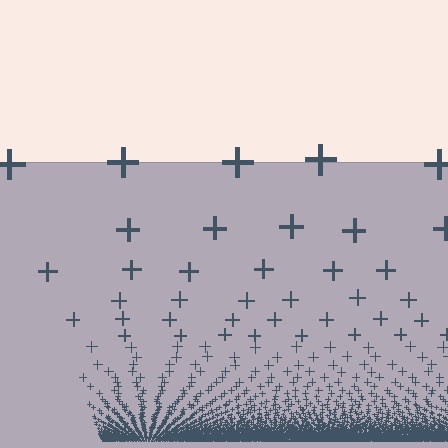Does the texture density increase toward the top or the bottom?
Density increases toward the bottom.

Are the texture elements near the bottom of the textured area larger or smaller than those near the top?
Smaller. The gradient is inverted — elements near the bottom are smaller and denser.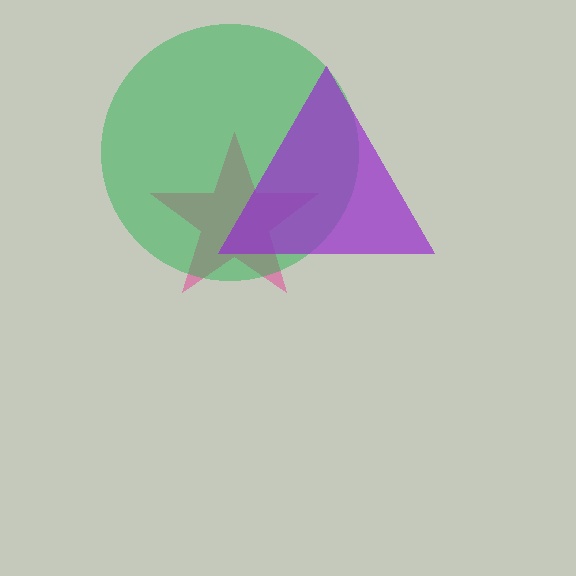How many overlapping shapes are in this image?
There are 3 overlapping shapes in the image.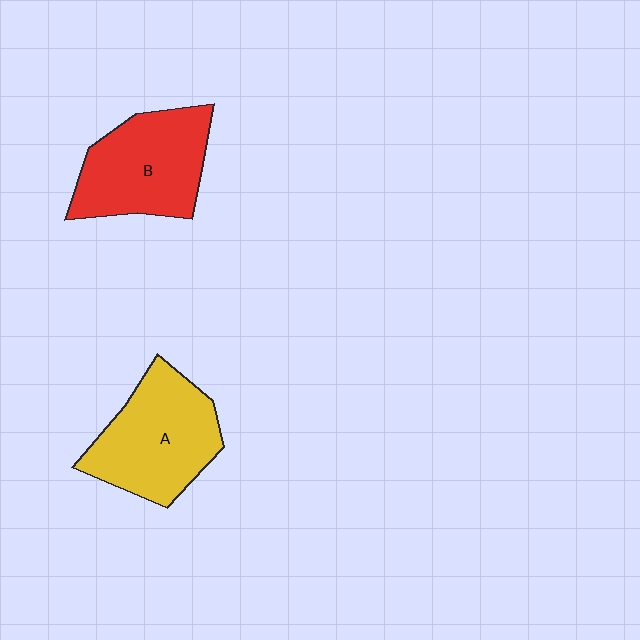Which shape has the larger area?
Shape A (yellow).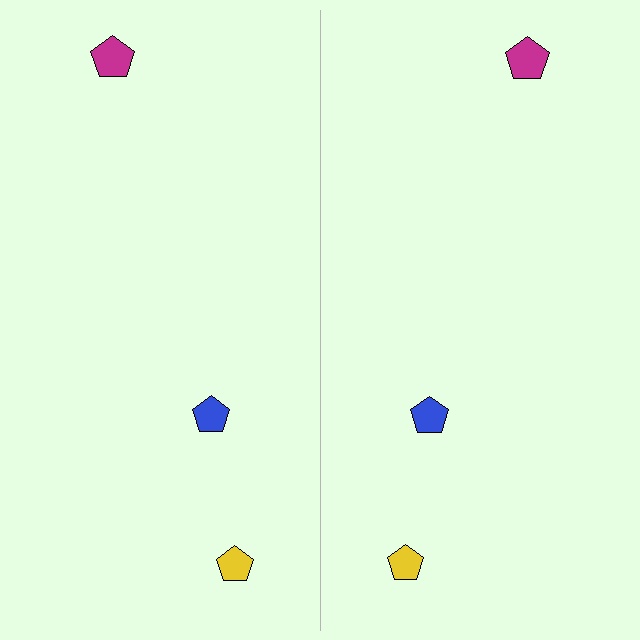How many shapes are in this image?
There are 6 shapes in this image.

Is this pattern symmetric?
Yes, this pattern has bilateral (reflection) symmetry.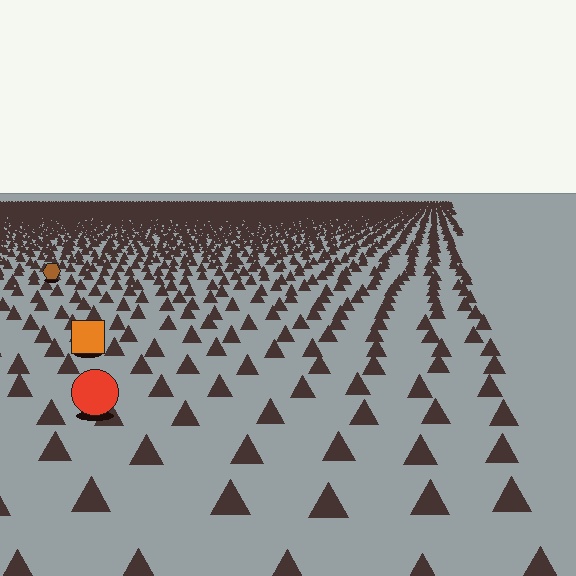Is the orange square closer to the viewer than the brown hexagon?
Yes. The orange square is closer — you can tell from the texture gradient: the ground texture is coarser near it.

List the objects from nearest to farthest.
From nearest to farthest: the red circle, the orange square, the brown hexagon.